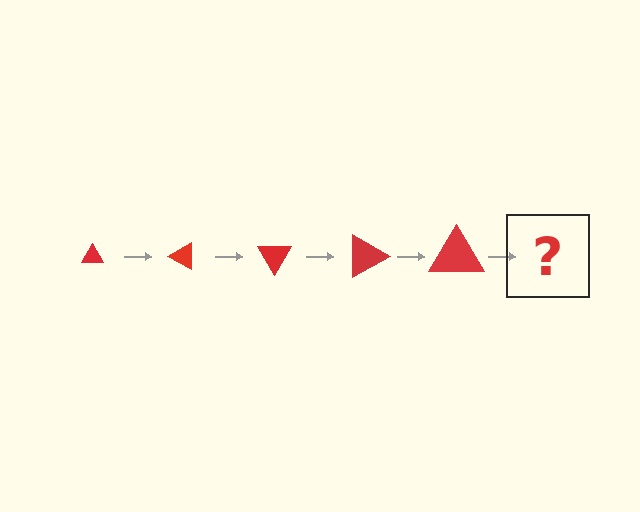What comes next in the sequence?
The next element should be a triangle, larger than the previous one and rotated 150 degrees from the start.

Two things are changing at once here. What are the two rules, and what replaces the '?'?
The two rules are that the triangle grows larger each step and it rotates 30 degrees each step. The '?' should be a triangle, larger than the previous one and rotated 150 degrees from the start.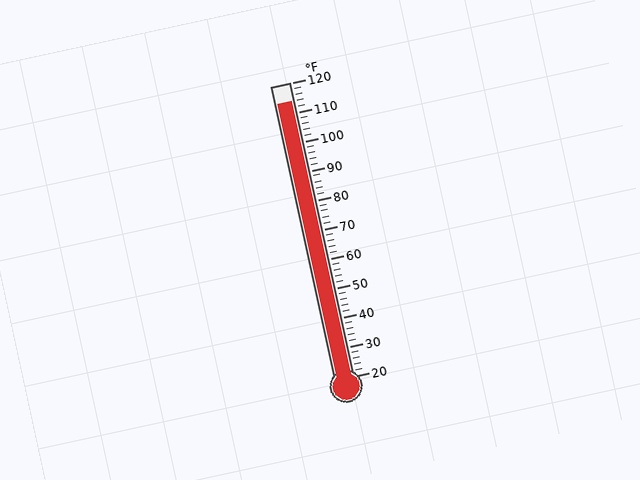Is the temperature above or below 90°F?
The temperature is above 90°F.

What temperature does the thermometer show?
The thermometer shows approximately 114°F.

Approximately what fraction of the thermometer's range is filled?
The thermometer is filled to approximately 95% of its range.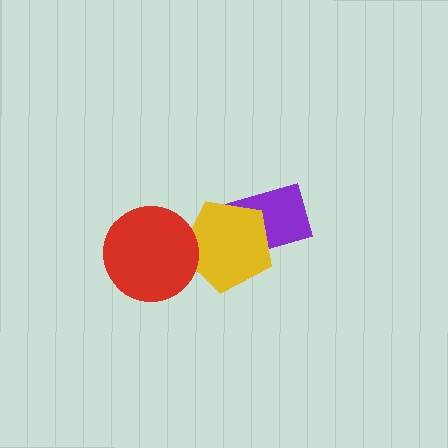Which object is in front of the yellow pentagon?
The red circle is in front of the yellow pentagon.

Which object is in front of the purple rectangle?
The yellow pentagon is in front of the purple rectangle.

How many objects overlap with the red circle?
1 object overlaps with the red circle.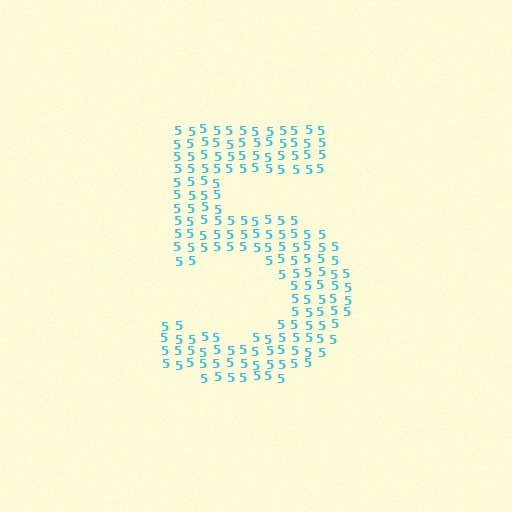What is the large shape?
The large shape is the digit 5.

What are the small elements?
The small elements are digit 5's.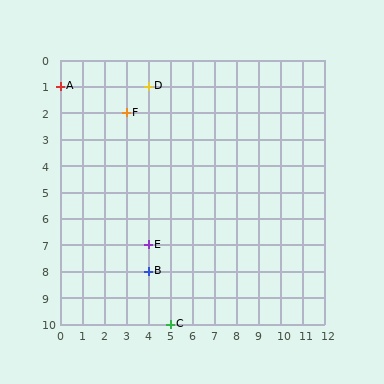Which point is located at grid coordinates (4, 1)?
Point D is at (4, 1).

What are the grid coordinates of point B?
Point B is at grid coordinates (4, 8).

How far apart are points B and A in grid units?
Points B and A are 4 columns and 7 rows apart (about 8.1 grid units diagonally).